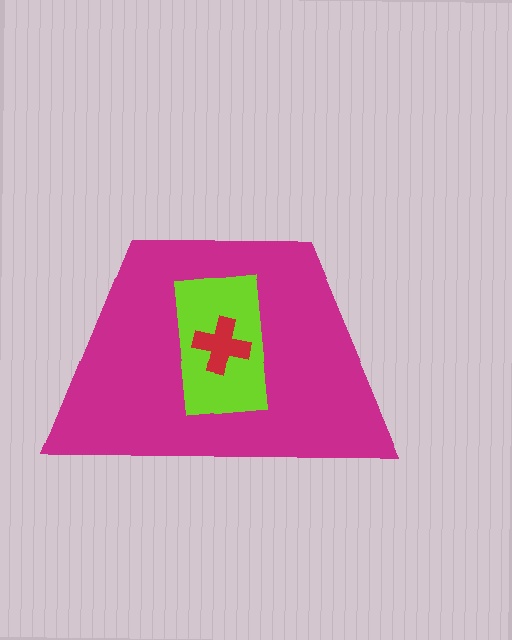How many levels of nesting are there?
3.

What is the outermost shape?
The magenta trapezoid.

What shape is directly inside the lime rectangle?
The red cross.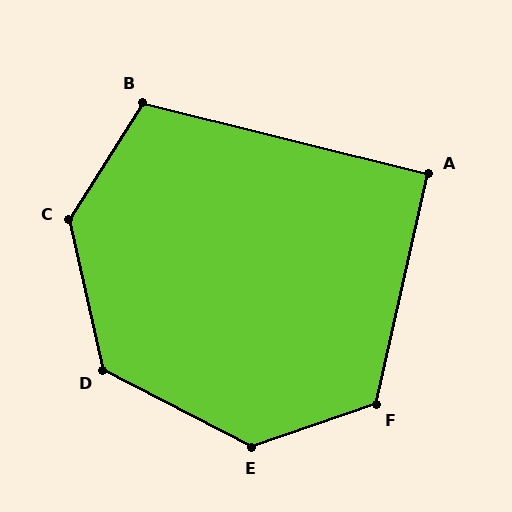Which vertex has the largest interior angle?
C, at approximately 135 degrees.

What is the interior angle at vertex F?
Approximately 122 degrees (obtuse).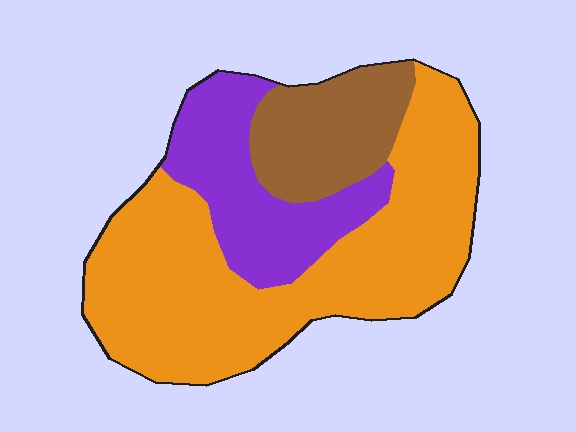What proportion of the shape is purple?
Purple takes up about one quarter (1/4) of the shape.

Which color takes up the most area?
Orange, at roughly 60%.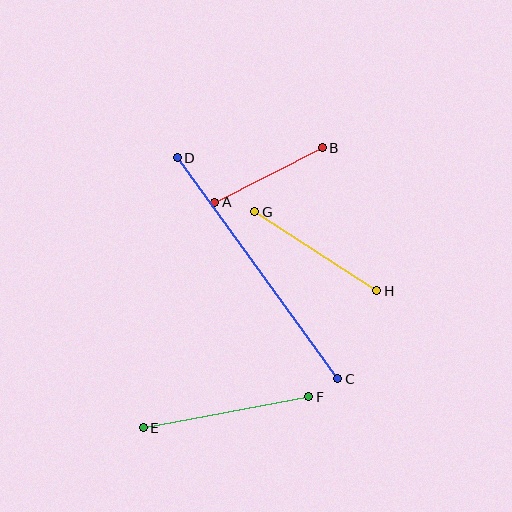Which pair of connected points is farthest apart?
Points C and D are farthest apart.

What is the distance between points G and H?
The distance is approximately 145 pixels.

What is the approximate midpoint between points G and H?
The midpoint is at approximately (316, 251) pixels.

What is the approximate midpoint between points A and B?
The midpoint is at approximately (268, 175) pixels.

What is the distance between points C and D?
The distance is approximately 273 pixels.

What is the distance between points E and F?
The distance is approximately 169 pixels.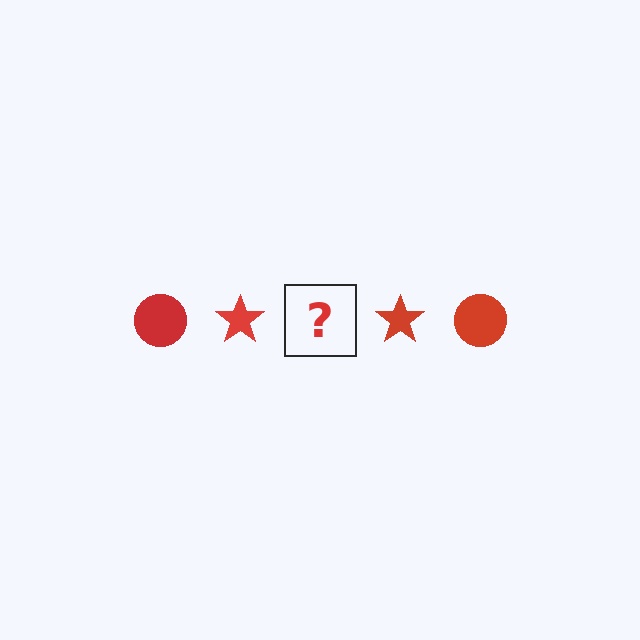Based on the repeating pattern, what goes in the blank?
The blank should be a red circle.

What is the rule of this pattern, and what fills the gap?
The rule is that the pattern cycles through circle, star shapes in red. The gap should be filled with a red circle.